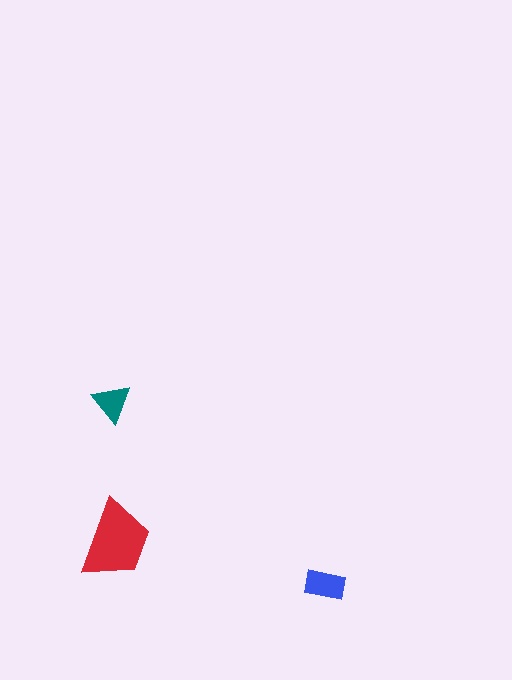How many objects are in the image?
There are 3 objects in the image.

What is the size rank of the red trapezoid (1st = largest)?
1st.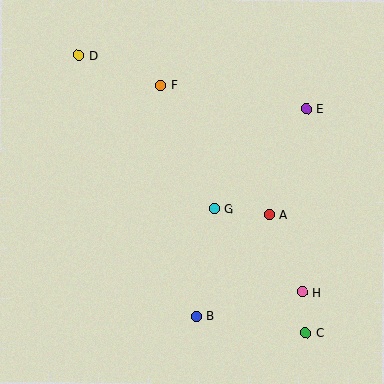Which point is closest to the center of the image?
Point G at (214, 209) is closest to the center.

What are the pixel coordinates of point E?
Point E is at (306, 109).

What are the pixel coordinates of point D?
Point D is at (78, 55).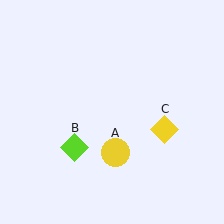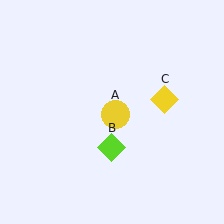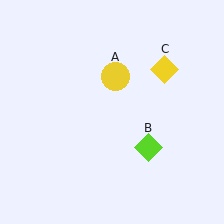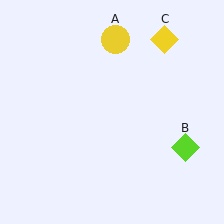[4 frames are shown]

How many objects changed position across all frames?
3 objects changed position: yellow circle (object A), lime diamond (object B), yellow diamond (object C).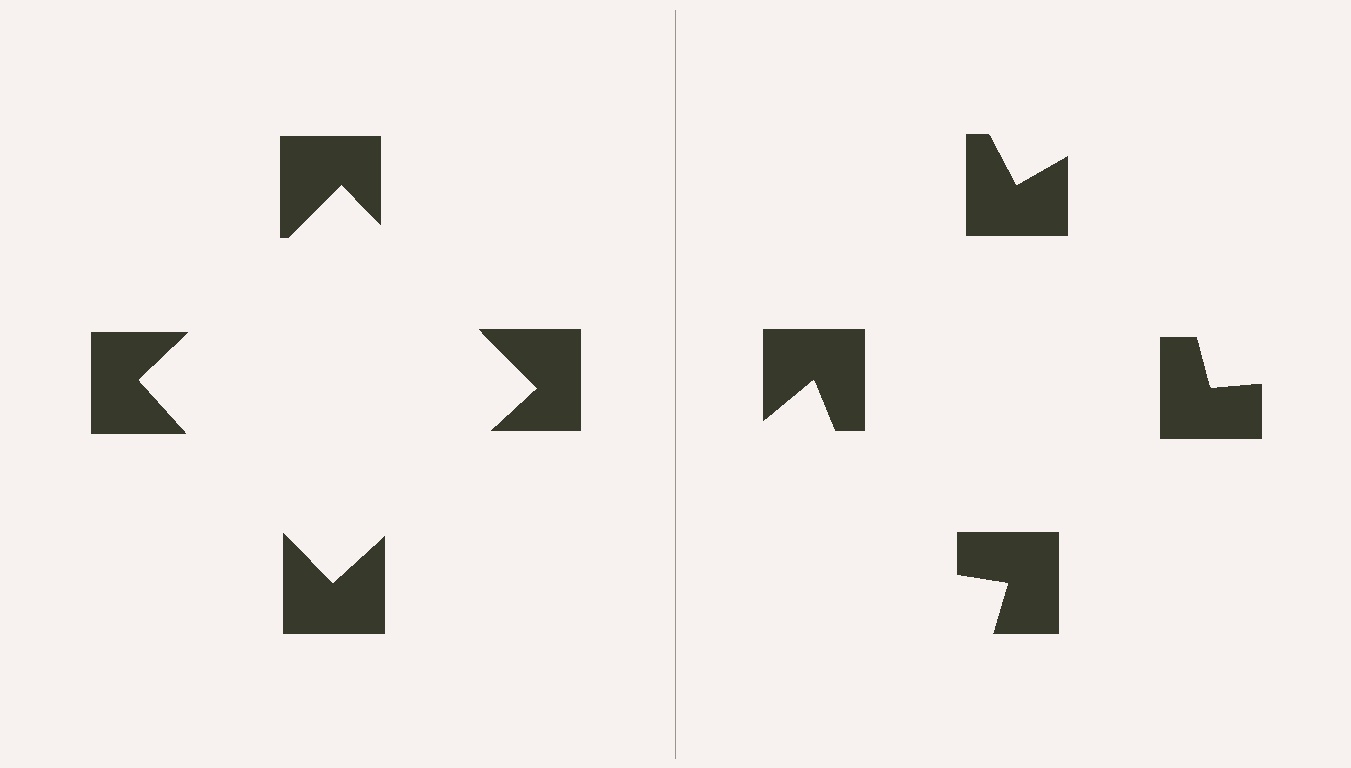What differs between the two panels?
The notched squares are positioned identically on both sides; only the wedge orientations differ. On the left they align to a square; on the right they are misaligned.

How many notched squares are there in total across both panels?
8 — 4 on each side.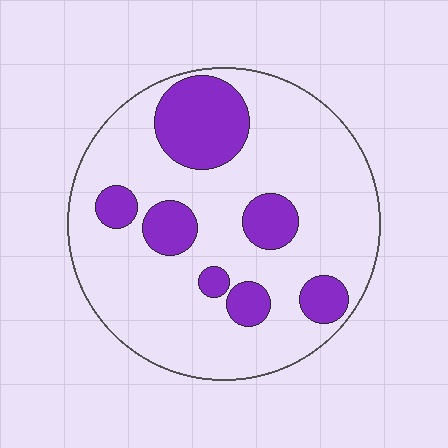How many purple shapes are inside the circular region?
7.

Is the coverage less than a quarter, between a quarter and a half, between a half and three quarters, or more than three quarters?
Less than a quarter.